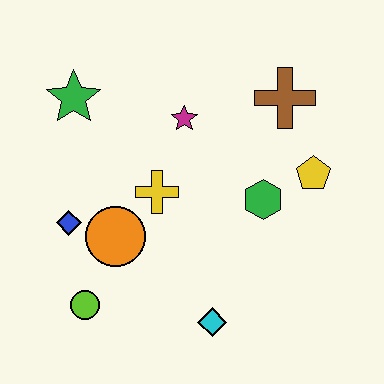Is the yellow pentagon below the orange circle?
No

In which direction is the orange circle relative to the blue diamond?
The orange circle is to the right of the blue diamond.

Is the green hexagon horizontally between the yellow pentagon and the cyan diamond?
Yes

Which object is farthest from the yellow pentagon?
The lime circle is farthest from the yellow pentagon.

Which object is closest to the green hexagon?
The yellow pentagon is closest to the green hexagon.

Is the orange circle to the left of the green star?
No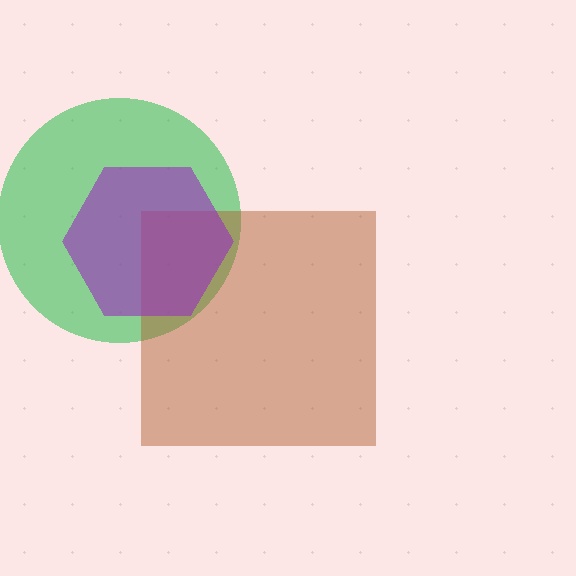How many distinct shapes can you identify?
There are 3 distinct shapes: a green circle, a brown square, a purple hexagon.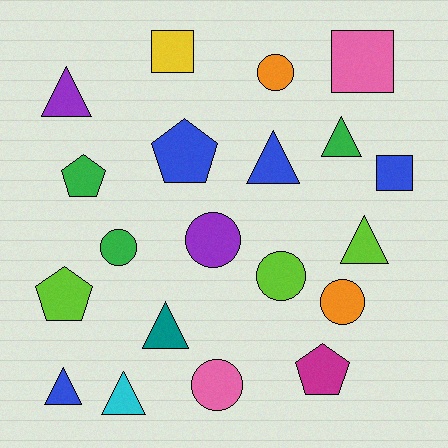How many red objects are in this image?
There are no red objects.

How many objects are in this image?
There are 20 objects.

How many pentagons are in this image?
There are 4 pentagons.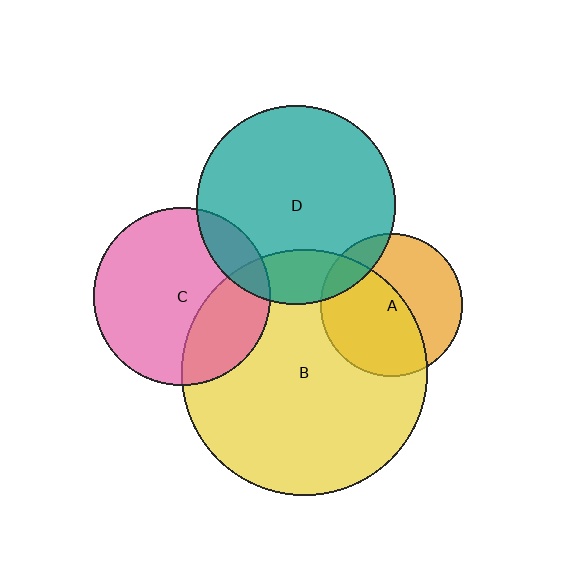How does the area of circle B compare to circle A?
Approximately 3.0 times.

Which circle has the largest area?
Circle B (yellow).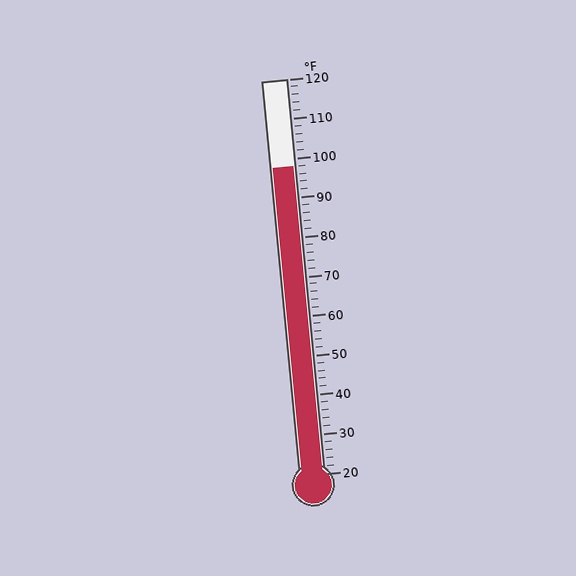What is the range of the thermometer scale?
The thermometer scale ranges from 20°F to 120°F.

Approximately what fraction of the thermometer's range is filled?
The thermometer is filled to approximately 80% of its range.